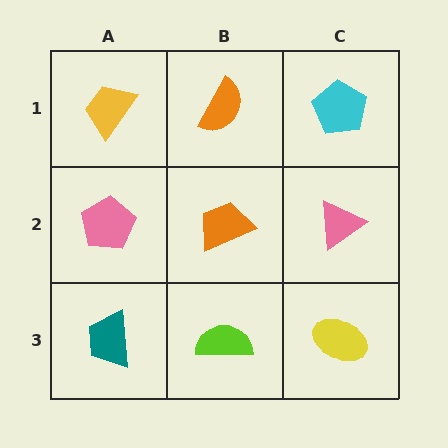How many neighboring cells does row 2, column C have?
3.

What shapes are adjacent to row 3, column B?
An orange trapezoid (row 2, column B), a teal trapezoid (row 3, column A), a yellow ellipse (row 3, column C).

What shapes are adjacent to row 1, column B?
An orange trapezoid (row 2, column B), a yellow trapezoid (row 1, column A), a cyan pentagon (row 1, column C).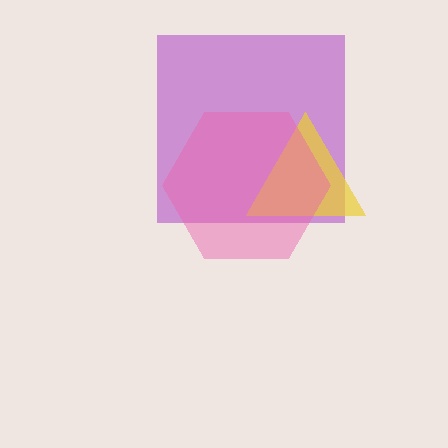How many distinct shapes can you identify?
There are 3 distinct shapes: a purple square, a yellow triangle, a pink hexagon.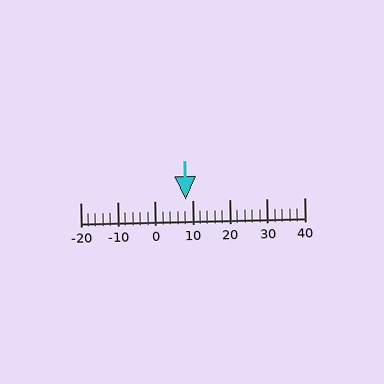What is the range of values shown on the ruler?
The ruler shows values from -20 to 40.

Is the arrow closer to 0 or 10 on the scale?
The arrow is closer to 10.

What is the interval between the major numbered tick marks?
The major tick marks are spaced 10 units apart.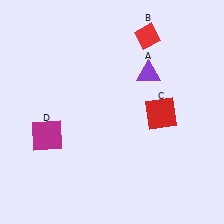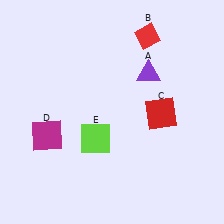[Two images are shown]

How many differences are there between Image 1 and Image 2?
There is 1 difference between the two images.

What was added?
A lime square (E) was added in Image 2.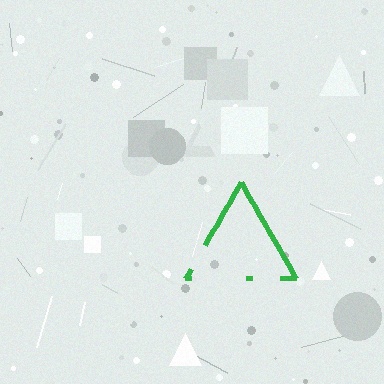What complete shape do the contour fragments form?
The contour fragments form a triangle.